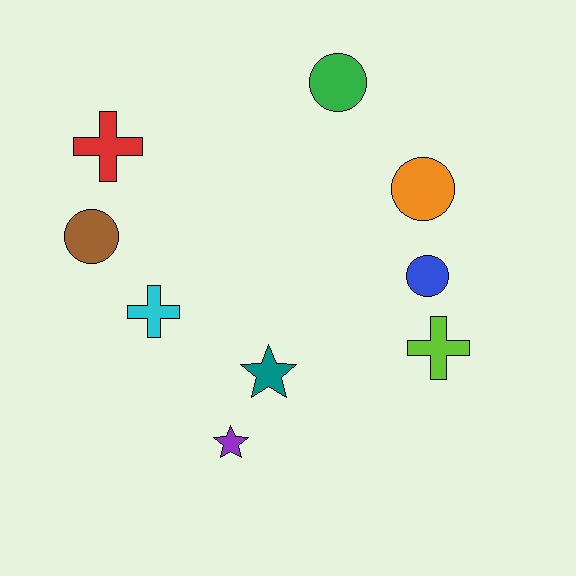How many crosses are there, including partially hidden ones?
There are 3 crosses.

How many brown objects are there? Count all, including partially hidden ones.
There is 1 brown object.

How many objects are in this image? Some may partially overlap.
There are 9 objects.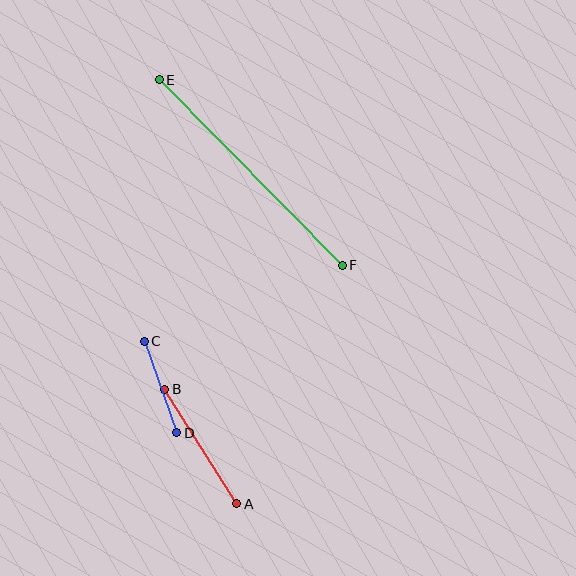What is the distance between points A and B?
The distance is approximately 135 pixels.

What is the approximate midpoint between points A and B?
The midpoint is at approximately (201, 446) pixels.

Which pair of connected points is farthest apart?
Points E and F are farthest apart.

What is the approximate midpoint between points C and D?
The midpoint is at approximately (160, 387) pixels.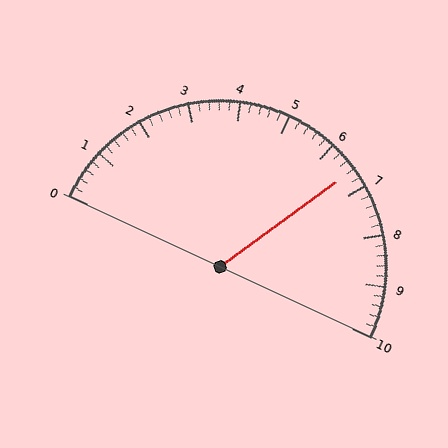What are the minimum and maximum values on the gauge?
The gauge ranges from 0 to 10.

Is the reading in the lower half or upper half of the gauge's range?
The reading is in the upper half of the range (0 to 10).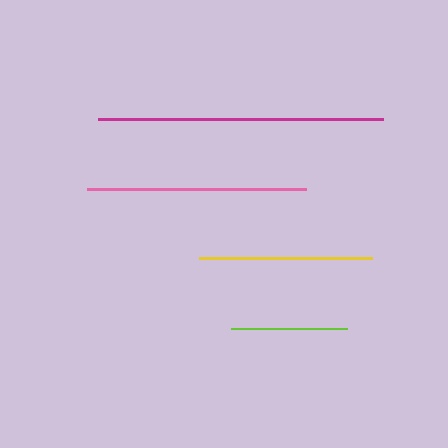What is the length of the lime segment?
The lime segment is approximately 117 pixels long.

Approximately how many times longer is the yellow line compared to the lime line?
The yellow line is approximately 1.5 times the length of the lime line.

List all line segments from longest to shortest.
From longest to shortest: magenta, pink, yellow, lime.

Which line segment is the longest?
The magenta line is the longest at approximately 285 pixels.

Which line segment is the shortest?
The lime line is the shortest at approximately 117 pixels.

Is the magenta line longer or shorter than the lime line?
The magenta line is longer than the lime line.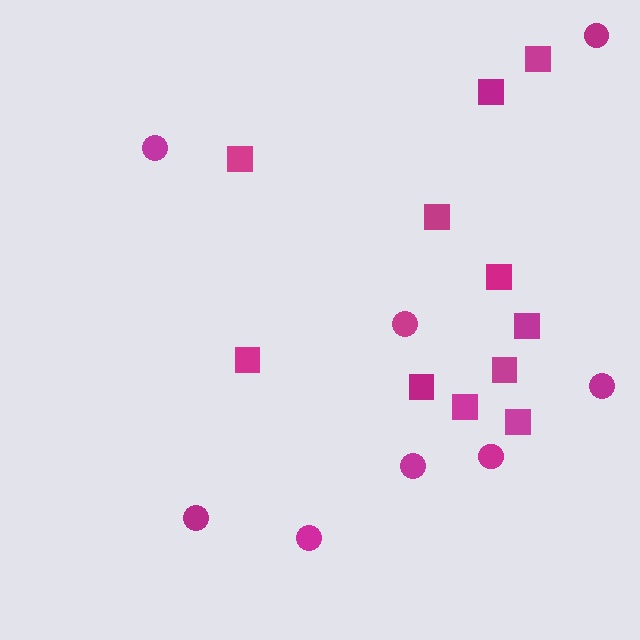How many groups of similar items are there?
There are 2 groups: one group of circles (8) and one group of squares (11).